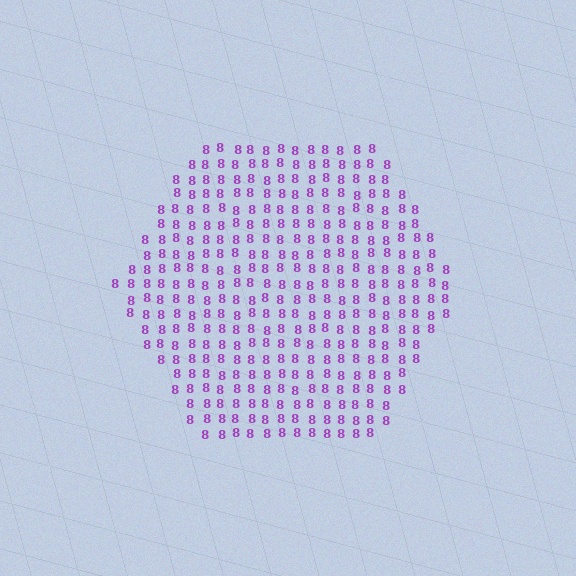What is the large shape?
The large shape is a hexagon.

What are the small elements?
The small elements are digit 8's.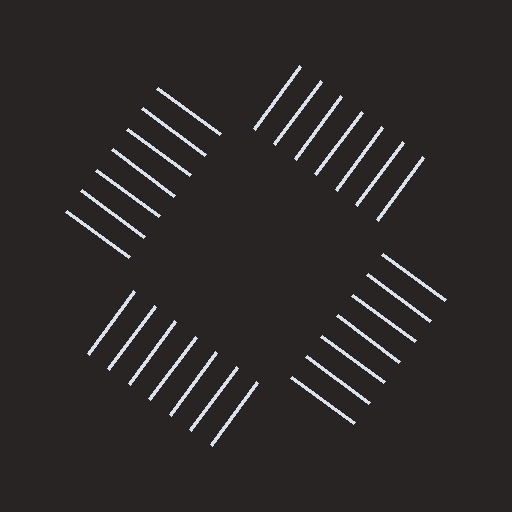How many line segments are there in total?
28 — 7 along each of the 4 edges.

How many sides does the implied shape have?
4 sides — the line-ends trace a square.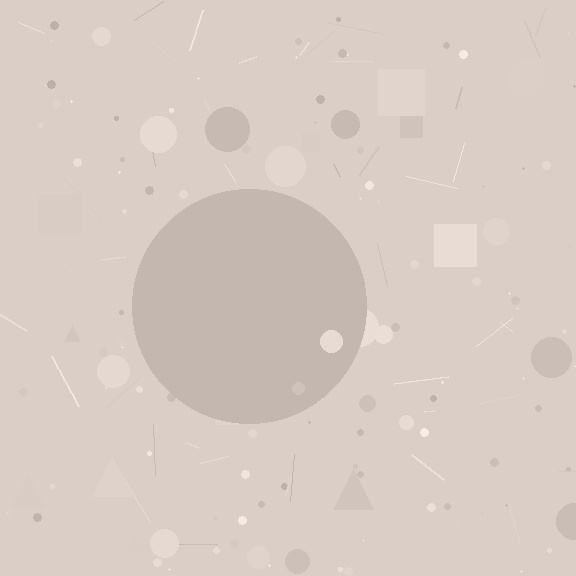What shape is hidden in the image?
A circle is hidden in the image.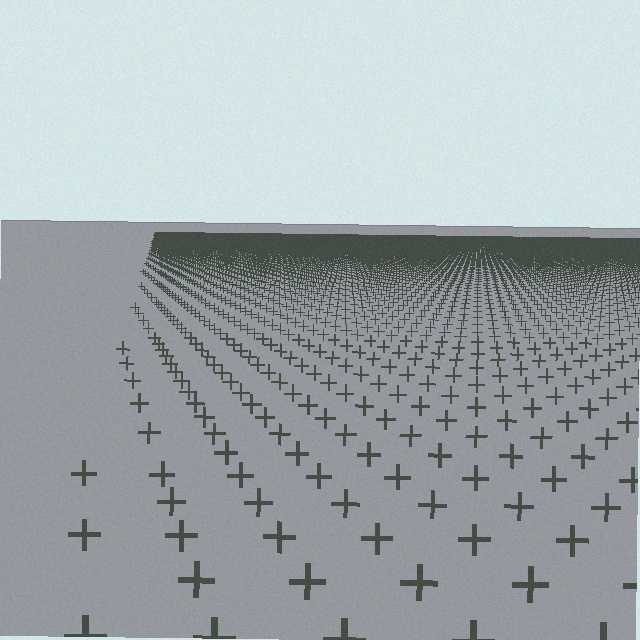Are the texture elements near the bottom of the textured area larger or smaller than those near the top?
Larger. Near the bottom, elements are closer to the viewer and appear at a bigger on-screen size.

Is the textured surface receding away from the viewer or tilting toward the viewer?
The surface is receding away from the viewer. Texture elements get smaller and denser toward the top.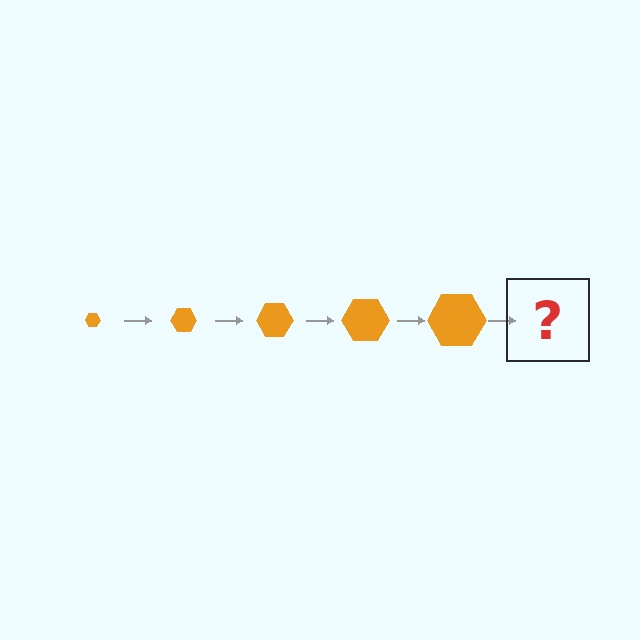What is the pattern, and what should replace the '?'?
The pattern is that the hexagon gets progressively larger each step. The '?' should be an orange hexagon, larger than the previous one.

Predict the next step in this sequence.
The next step is an orange hexagon, larger than the previous one.